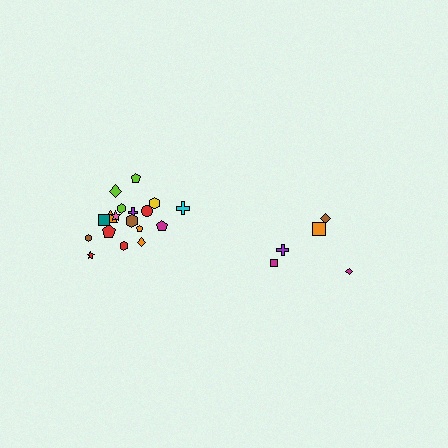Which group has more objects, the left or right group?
The left group.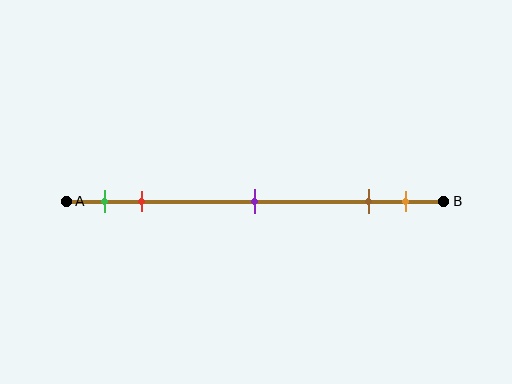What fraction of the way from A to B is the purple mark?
The purple mark is approximately 50% (0.5) of the way from A to B.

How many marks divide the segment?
There are 5 marks dividing the segment.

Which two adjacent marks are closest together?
The brown and orange marks are the closest adjacent pair.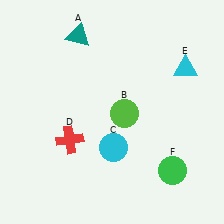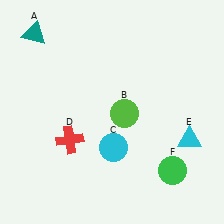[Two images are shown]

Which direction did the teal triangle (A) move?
The teal triangle (A) moved left.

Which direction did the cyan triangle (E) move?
The cyan triangle (E) moved down.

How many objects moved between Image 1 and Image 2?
2 objects moved between the two images.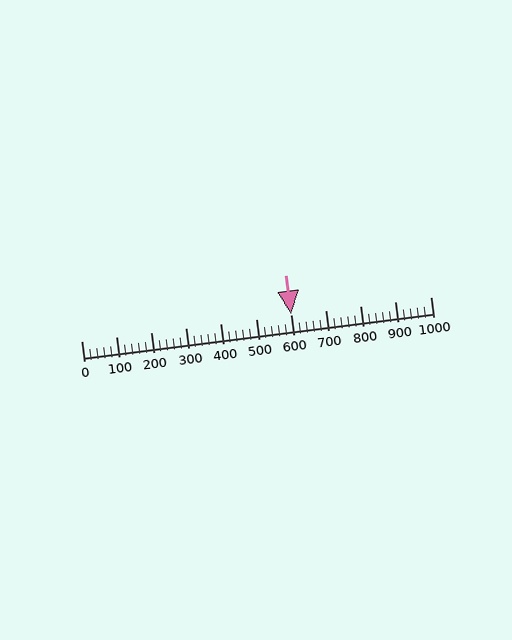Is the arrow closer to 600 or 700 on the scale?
The arrow is closer to 600.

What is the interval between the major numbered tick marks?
The major tick marks are spaced 100 units apart.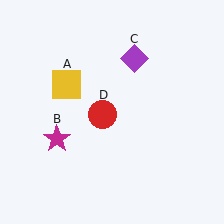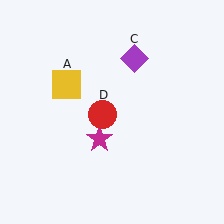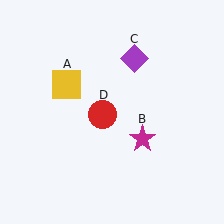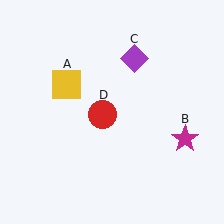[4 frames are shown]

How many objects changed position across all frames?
1 object changed position: magenta star (object B).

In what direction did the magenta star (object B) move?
The magenta star (object B) moved right.